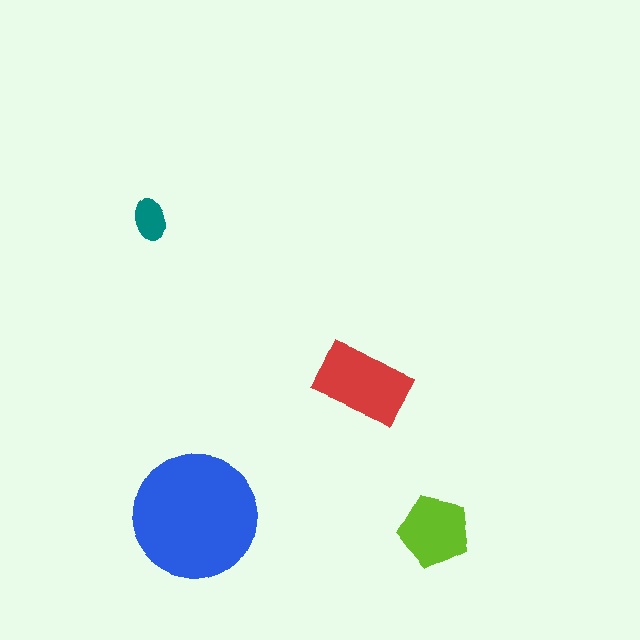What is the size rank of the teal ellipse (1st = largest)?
4th.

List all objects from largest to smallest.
The blue circle, the red rectangle, the lime pentagon, the teal ellipse.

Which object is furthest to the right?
The lime pentagon is rightmost.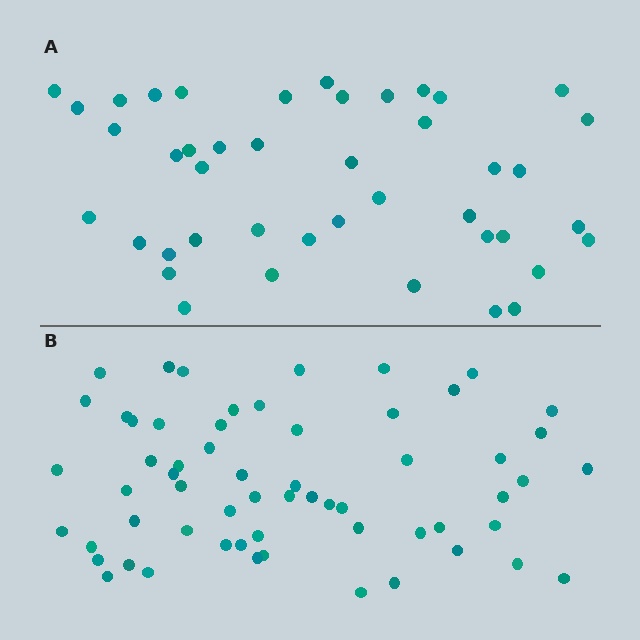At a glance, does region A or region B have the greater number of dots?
Region B (the bottom region) has more dots.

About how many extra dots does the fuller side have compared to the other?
Region B has approximately 15 more dots than region A.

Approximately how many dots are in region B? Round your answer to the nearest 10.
About 60 dots.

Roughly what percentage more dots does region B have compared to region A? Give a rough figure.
About 40% more.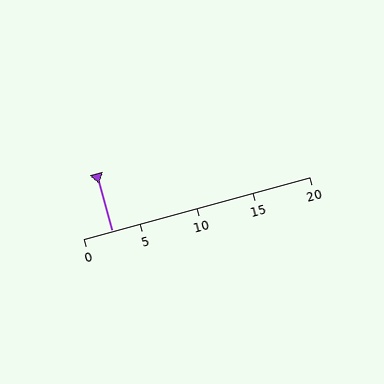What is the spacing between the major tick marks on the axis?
The major ticks are spaced 5 apart.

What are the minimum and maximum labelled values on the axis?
The axis runs from 0 to 20.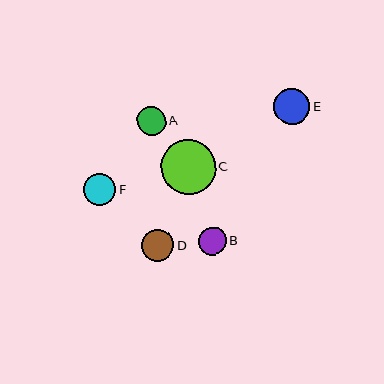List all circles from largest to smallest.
From largest to smallest: C, E, F, D, A, B.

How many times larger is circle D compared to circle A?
Circle D is approximately 1.1 times the size of circle A.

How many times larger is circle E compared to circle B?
Circle E is approximately 1.3 times the size of circle B.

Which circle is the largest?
Circle C is the largest with a size of approximately 55 pixels.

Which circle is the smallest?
Circle B is the smallest with a size of approximately 28 pixels.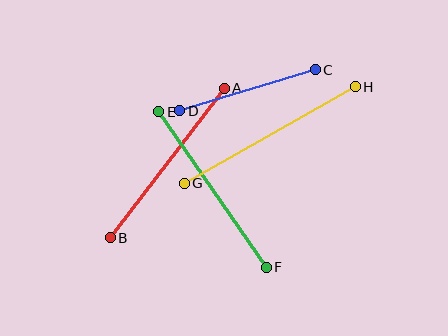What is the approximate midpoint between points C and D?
The midpoint is at approximately (248, 90) pixels.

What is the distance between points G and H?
The distance is approximately 196 pixels.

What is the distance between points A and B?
The distance is approximately 188 pixels.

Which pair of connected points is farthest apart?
Points G and H are farthest apart.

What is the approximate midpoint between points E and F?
The midpoint is at approximately (213, 190) pixels.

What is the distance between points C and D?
The distance is approximately 141 pixels.